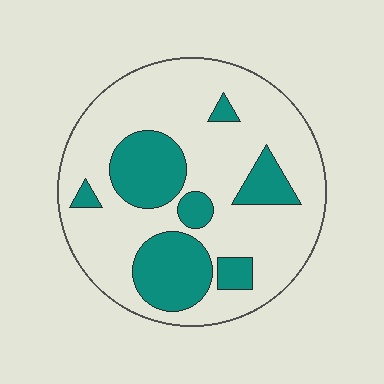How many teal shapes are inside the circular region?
7.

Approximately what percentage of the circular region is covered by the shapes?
Approximately 25%.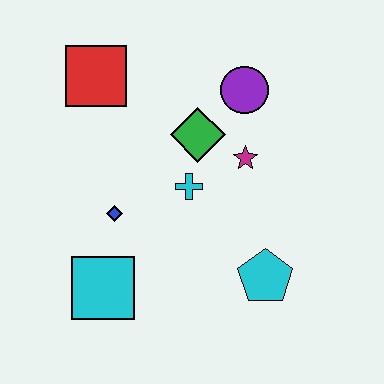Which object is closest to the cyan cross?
The green diamond is closest to the cyan cross.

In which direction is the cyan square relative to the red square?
The cyan square is below the red square.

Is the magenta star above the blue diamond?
Yes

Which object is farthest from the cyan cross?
The red square is farthest from the cyan cross.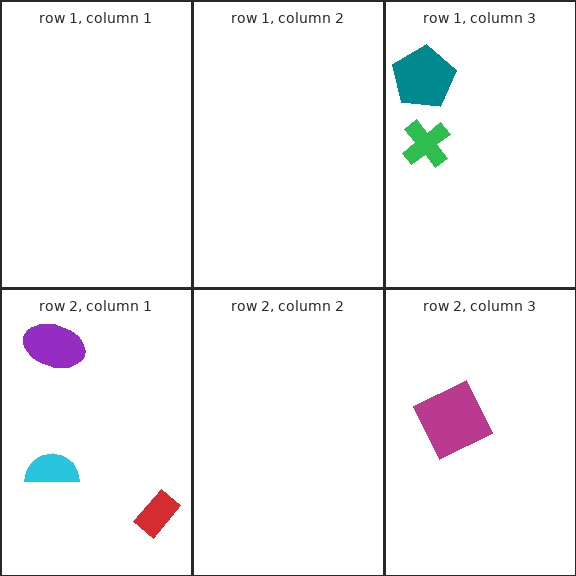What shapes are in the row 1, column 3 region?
The green cross, the teal pentagon.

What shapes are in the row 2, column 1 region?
The red rectangle, the cyan semicircle, the purple ellipse.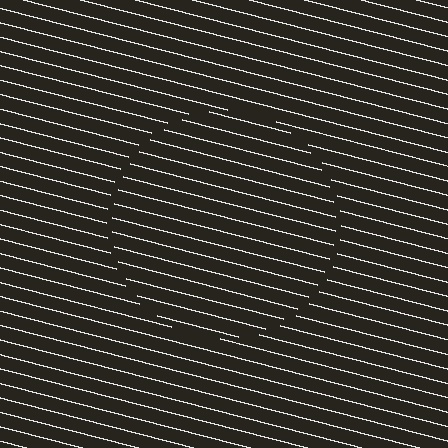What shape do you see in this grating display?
An illusory circle. The interior of the shape contains the same grating, shifted by half a period — the contour is defined by the phase discontinuity where line-ends from the inner and outer gratings abut.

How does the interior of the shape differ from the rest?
The interior of the shape contains the same grating, shifted by half a period — the contour is defined by the phase discontinuity where line-ends from the inner and outer gratings abut.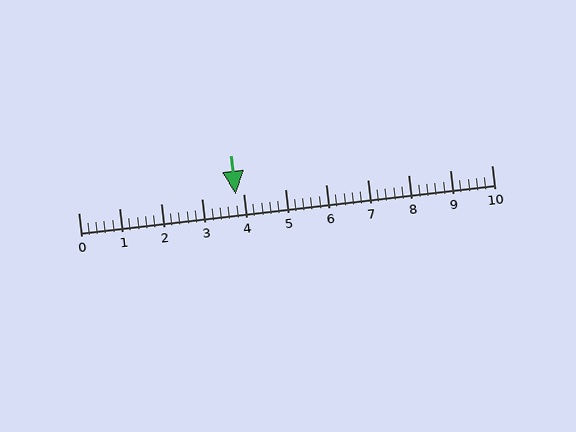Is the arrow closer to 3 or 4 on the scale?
The arrow is closer to 4.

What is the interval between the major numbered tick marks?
The major tick marks are spaced 1 units apart.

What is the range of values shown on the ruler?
The ruler shows values from 0 to 10.